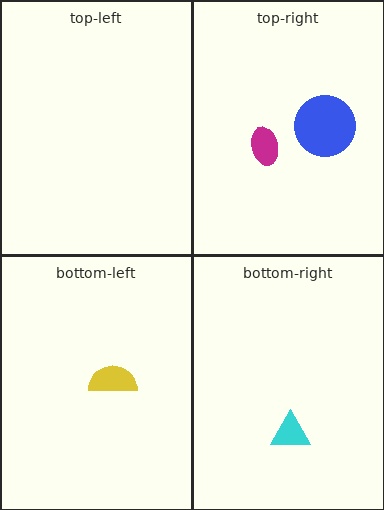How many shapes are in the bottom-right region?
1.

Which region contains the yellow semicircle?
The bottom-left region.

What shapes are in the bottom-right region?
The cyan triangle.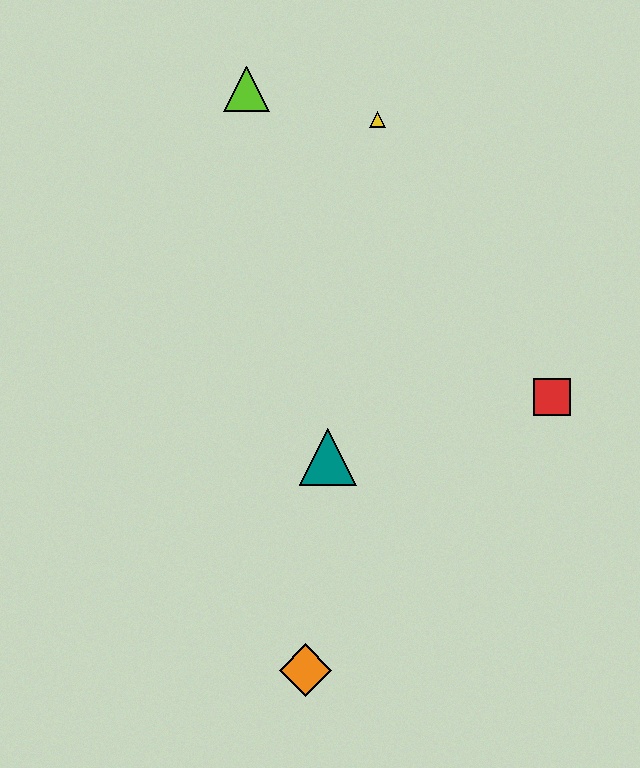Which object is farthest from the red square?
The lime triangle is farthest from the red square.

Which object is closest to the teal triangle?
The orange diamond is closest to the teal triangle.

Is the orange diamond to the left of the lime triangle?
No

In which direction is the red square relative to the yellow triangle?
The red square is below the yellow triangle.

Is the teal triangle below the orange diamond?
No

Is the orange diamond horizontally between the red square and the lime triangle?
Yes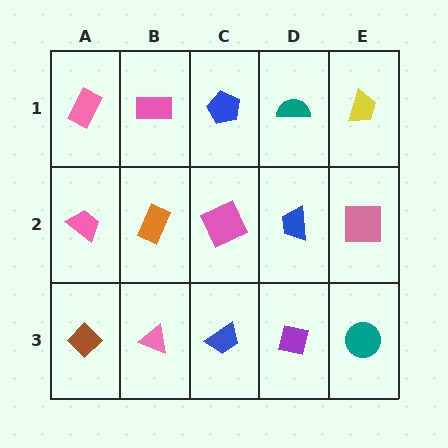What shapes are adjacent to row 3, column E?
A pink square (row 2, column E), a purple square (row 3, column D).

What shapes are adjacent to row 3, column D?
A blue trapezoid (row 2, column D), a blue trapezoid (row 3, column C), a teal circle (row 3, column E).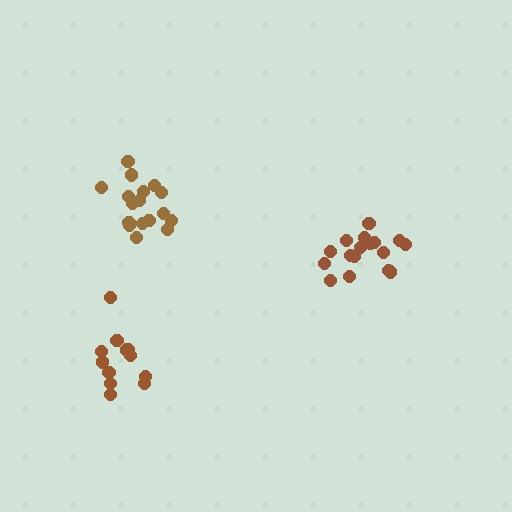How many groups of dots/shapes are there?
There are 3 groups.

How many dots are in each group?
Group 1: 17 dots, Group 2: 12 dots, Group 3: 17 dots (46 total).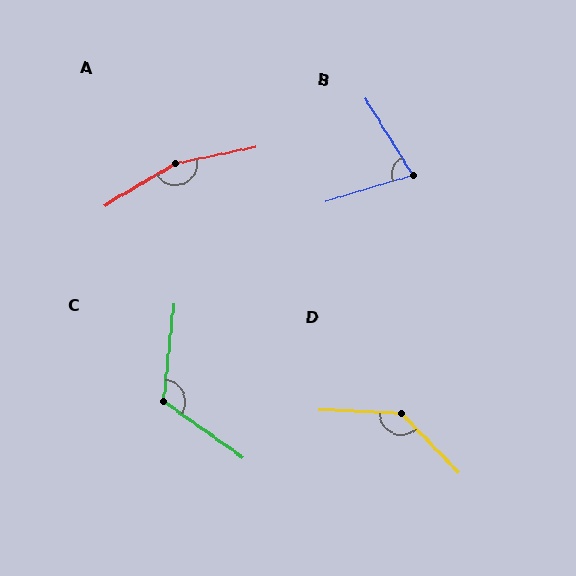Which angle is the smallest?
B, at approximately 75 degrees.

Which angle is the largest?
A, at approximately 161 degrees.